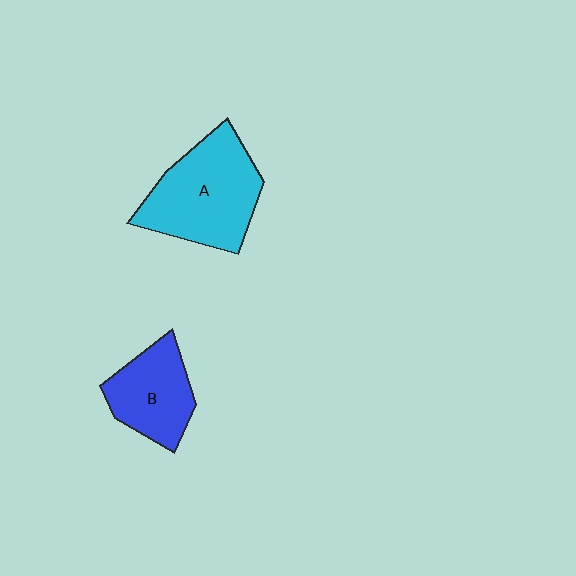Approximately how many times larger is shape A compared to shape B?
Approximately 1.5 times.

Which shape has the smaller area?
Shape B (blue).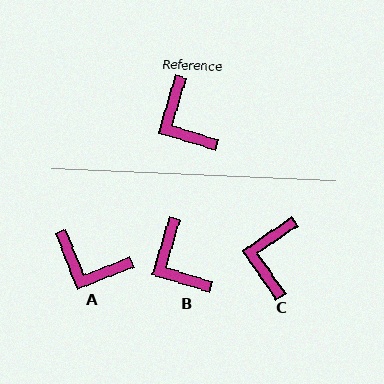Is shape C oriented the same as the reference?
No, it is off by about 38 degrees.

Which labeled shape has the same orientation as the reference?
B.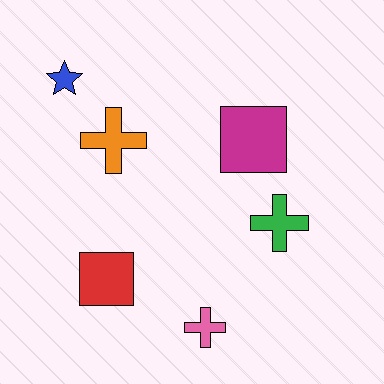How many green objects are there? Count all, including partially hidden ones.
There is 1 green object.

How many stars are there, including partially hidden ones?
There is 1 star.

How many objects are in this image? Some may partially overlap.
There are 6 objects.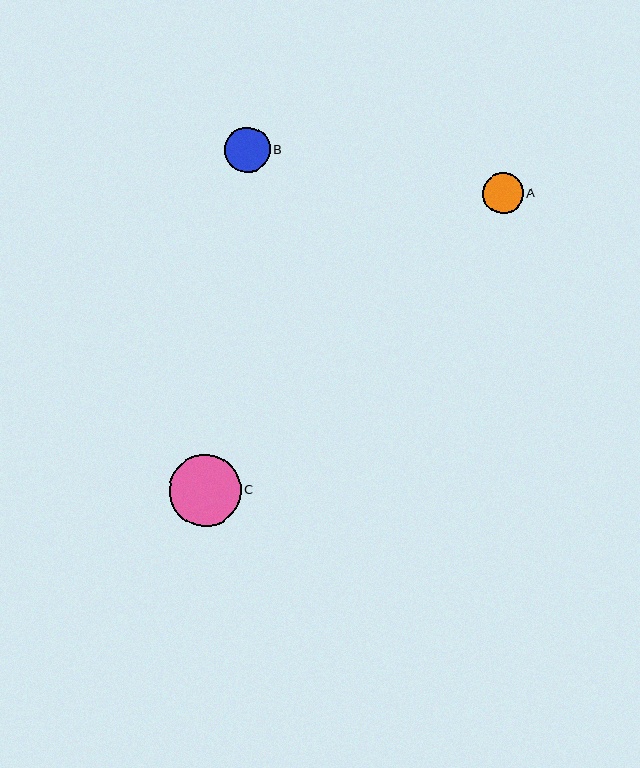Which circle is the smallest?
Circle A is the smallest with a size of approximately 41 pixels.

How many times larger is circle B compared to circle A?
Circle B is approximately 1.1 times the size of circle A.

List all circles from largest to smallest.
From largest to smallest: C, B, A.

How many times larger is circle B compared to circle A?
Circle B is approximately 1.1 times the size of circle A.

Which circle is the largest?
Circle C is the largest with a size of approximately 72 pixels.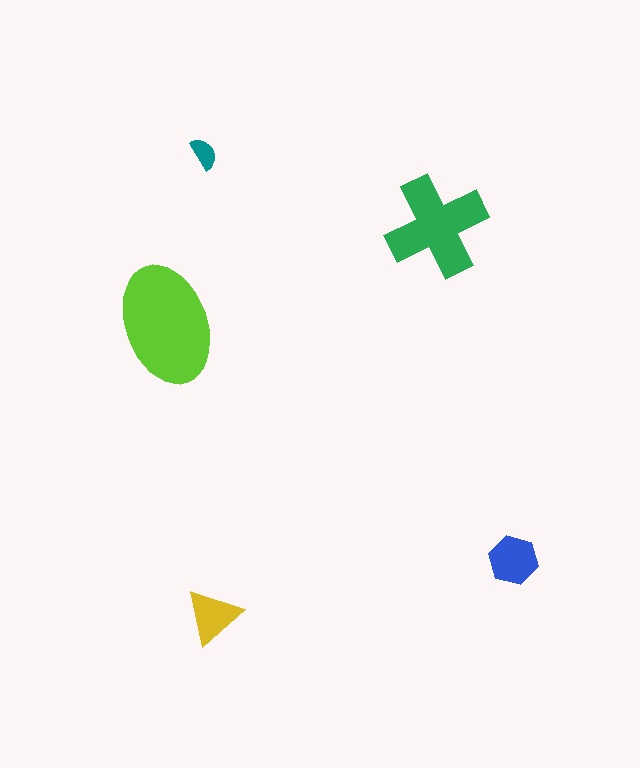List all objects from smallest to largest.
The teal semicircle, the yellow triangle, the blue hexagon, the green cross, the lime ellipse.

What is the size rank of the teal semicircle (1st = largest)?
5th.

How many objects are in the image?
There are 5 objects in the image.